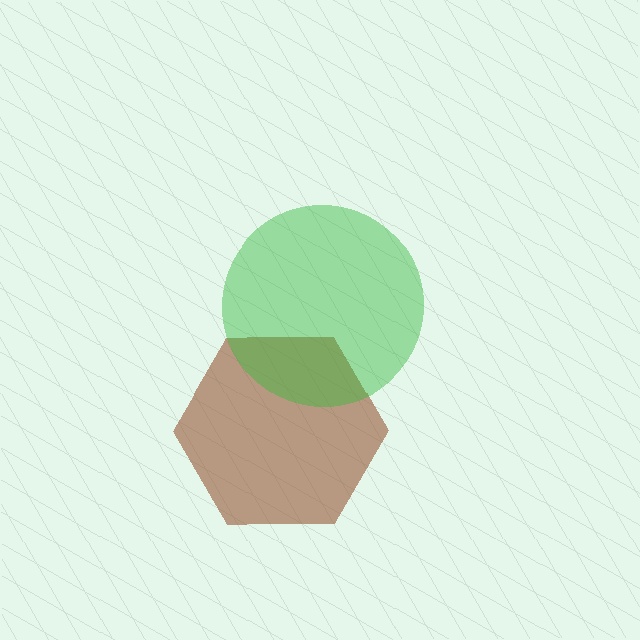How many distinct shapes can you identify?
There are 2 distinct shapes: a brown hexagon, a green circle.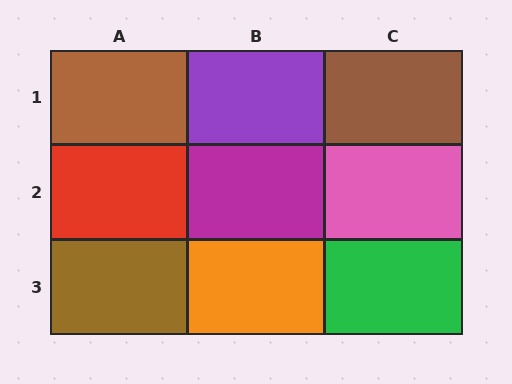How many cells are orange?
1 cell is orange.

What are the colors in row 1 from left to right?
Brown, purple, brown.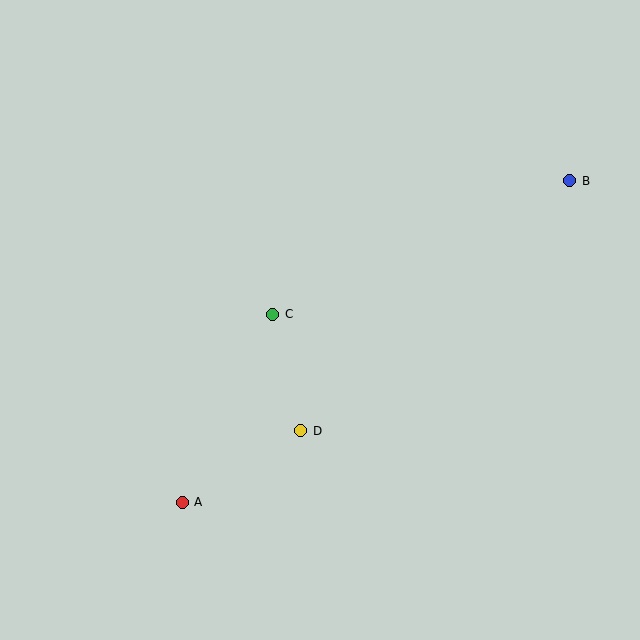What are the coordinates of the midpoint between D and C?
The midpoint between D and C is at (287, 372).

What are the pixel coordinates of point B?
Point B is at (570, 181).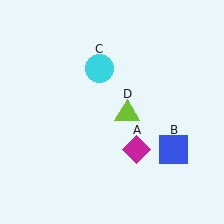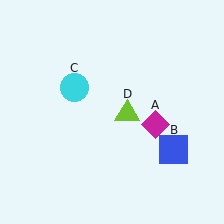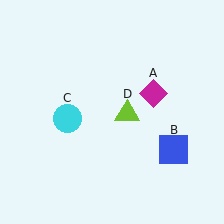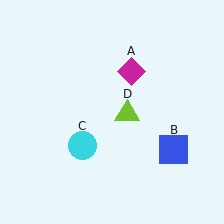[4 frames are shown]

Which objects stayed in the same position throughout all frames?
Blue square (object B) and lime triangle (object D) remained stationary.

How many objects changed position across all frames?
2 objects changed position: magenta diamond (object A), cyan circle (object C).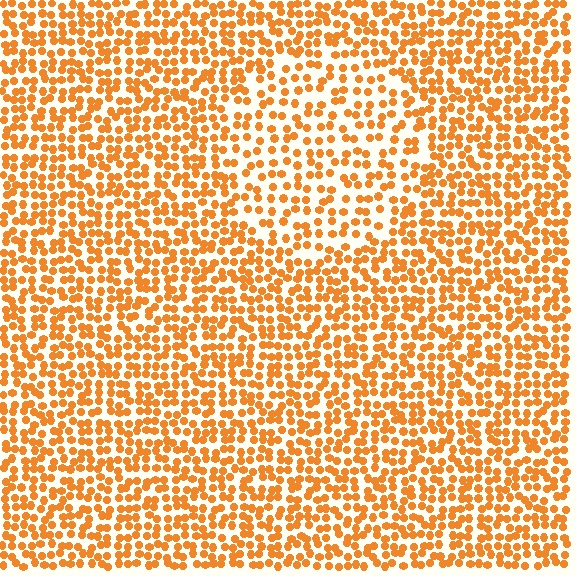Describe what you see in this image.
The image contains small orange elements arranged at two different densities. A circle-shaped region is visible where the elements are less densely packed than the surrounding area.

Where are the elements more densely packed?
The elements are more densely packed outside the circle boundary.